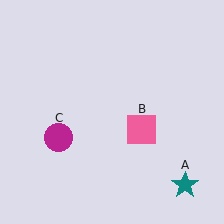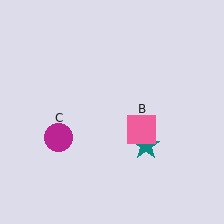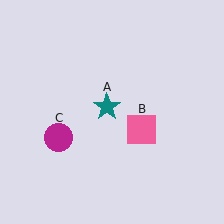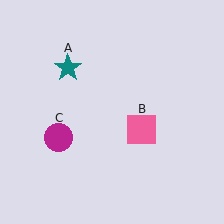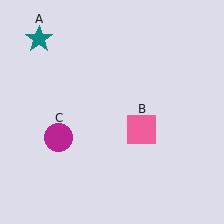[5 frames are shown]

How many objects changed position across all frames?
1 object changed position: teal star (object A).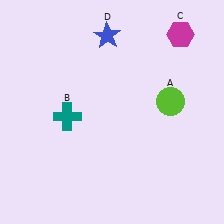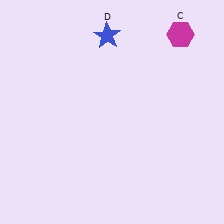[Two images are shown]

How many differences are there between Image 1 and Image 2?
There are 2 differences between the two images.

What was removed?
The lime circle (A), the teal cross (B) were removed in Image 2.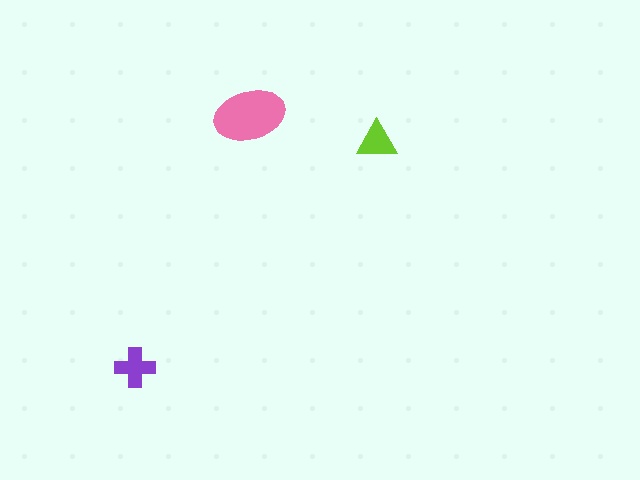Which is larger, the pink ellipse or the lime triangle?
The pink ellipse.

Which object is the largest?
The pink ellipse.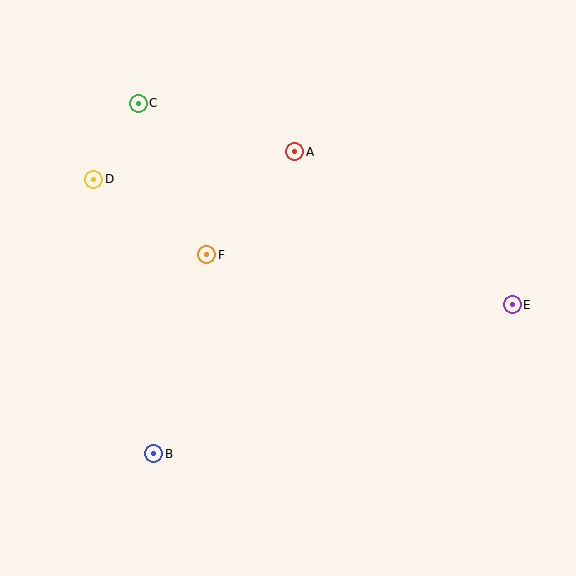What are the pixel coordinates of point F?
Point F is at (206, 255).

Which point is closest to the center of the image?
Point F at (206, 255) is closest to the center.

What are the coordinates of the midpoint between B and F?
The midpoint between B and F is at (180, 354).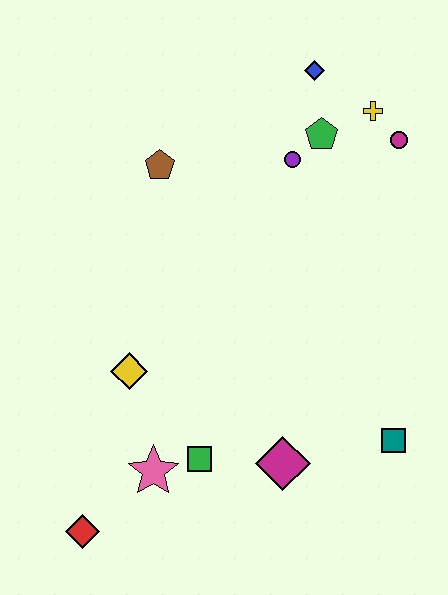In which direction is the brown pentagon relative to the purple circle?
The brown pentagon is to the left of the purple circle.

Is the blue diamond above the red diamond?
Yes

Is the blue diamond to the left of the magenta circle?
Yes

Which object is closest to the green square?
The pink star is closest to the green square.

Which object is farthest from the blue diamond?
The red diamond is farthest from the blue diamond.